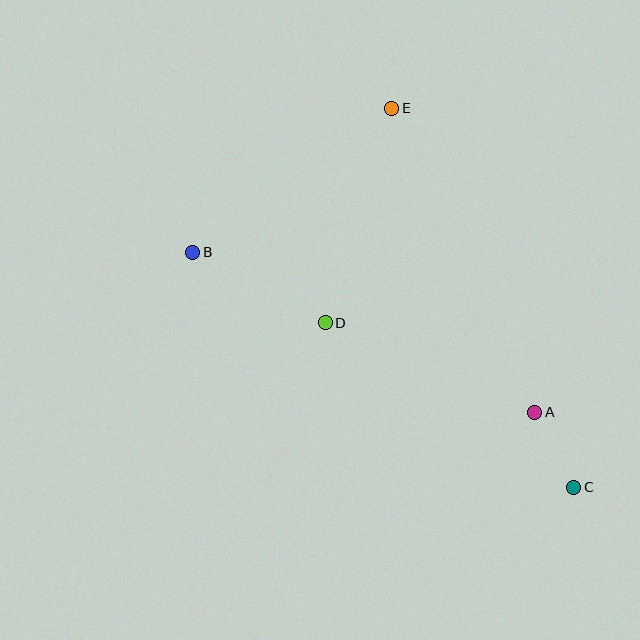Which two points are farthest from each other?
Points B and C are farthest from each other.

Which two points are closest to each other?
Points A and C are closest to each other.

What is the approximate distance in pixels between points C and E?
The distance between C and E is approximately 421 pixels.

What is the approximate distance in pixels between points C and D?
The distance between C and D is approximately 298 pixels.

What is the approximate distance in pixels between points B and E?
The distance between B and E is approximately 246 pixels.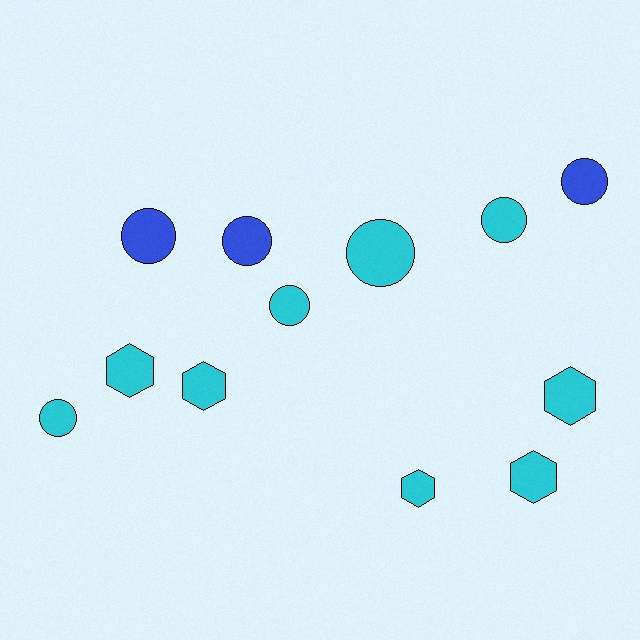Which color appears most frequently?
Cyan, with 9 objects.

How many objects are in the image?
There are 12 objects.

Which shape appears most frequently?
Circle, with 7 objects.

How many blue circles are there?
There are 3 blue circles.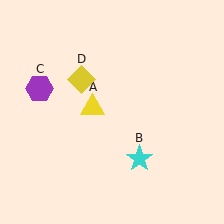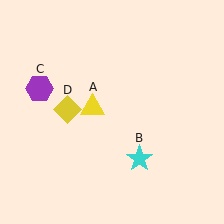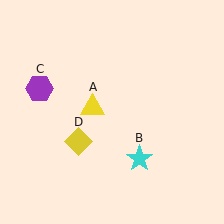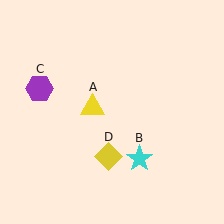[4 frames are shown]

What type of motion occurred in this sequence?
The yellow diamond (object D) rotated counterclockwise around the center of the scene.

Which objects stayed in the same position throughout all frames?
Yellow triangle (object A) and cyan star (object B) and purple hexagon (object C) remained stationary.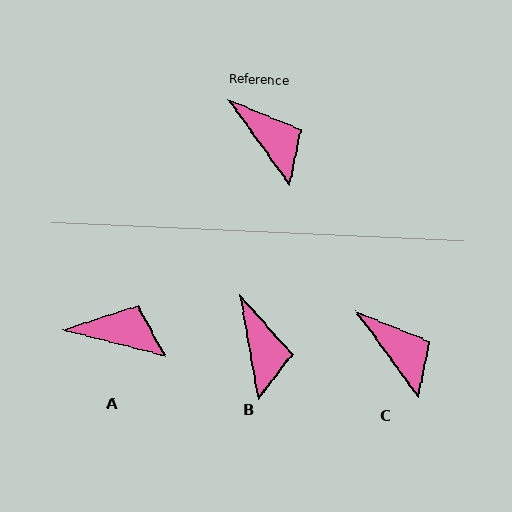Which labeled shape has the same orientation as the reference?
C.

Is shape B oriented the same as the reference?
No, it is off by about 26 degrees.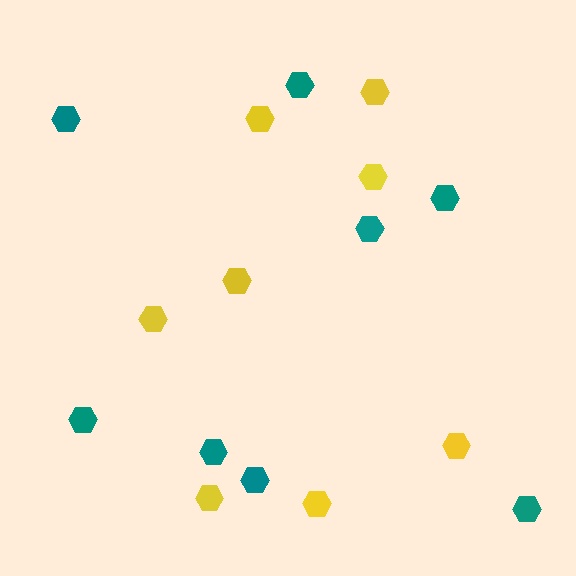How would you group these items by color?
There are 2 groups: one group of teal hexagons (8) and one group of yellow hexagons (8).